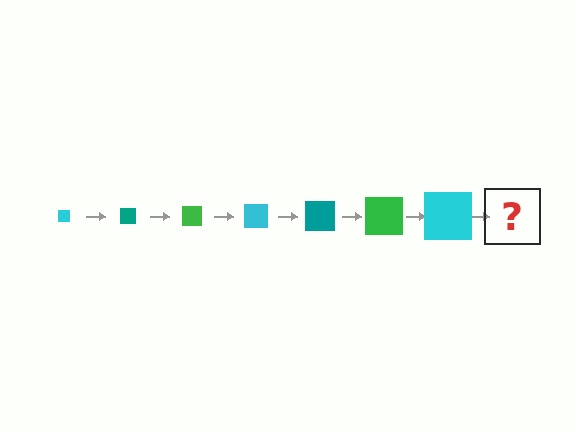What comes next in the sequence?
The next element should be a teal square, larger than the previous one.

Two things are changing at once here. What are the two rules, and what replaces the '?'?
The two rules are that the square grows larger each step and the color cycles through cyan, teal, and green. The '?' should be a teal square, larger than the previous one.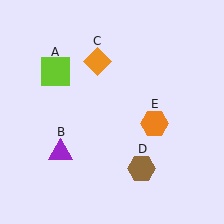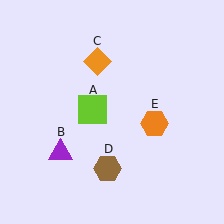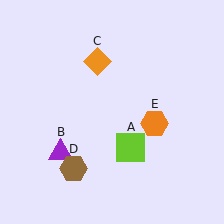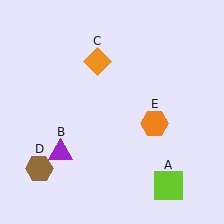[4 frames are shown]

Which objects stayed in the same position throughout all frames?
Purple triangle (object B) and orange diamond (object C) and orange hexagon (object E) remained stationary.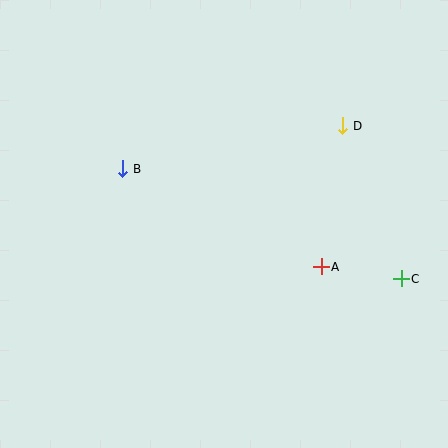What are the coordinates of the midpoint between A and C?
The midpoint between A and C is at (361, 273).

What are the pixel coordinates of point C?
Point C is at (401, 279).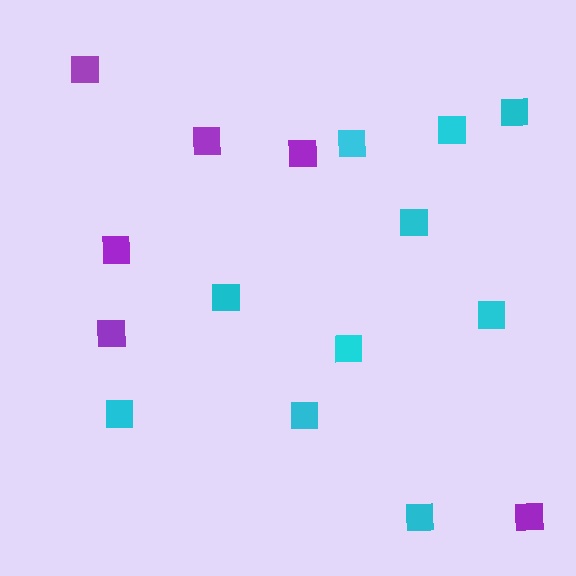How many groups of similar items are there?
There are 2 groups: one group of purple squares (6) and one group of cyan squares (10).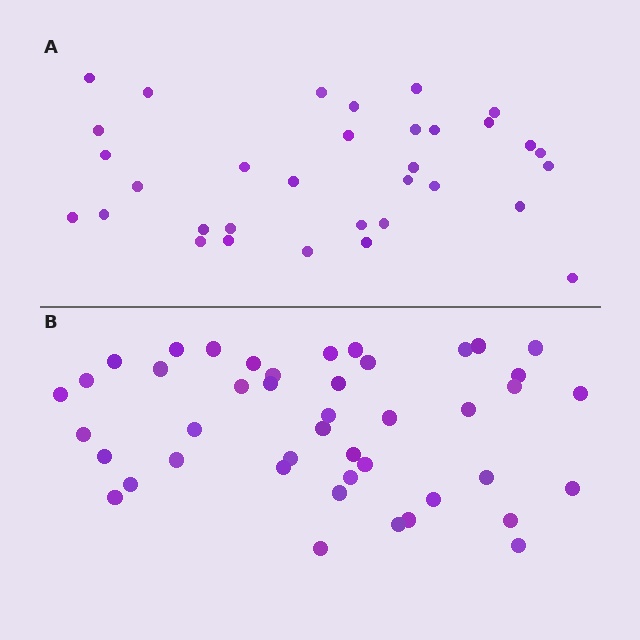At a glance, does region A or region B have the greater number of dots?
Region B (the bottom region) has more dots.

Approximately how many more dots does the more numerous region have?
Region B has roughly 12 or so more dots than region A.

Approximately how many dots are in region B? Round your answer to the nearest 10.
About 40 dots. (The exact count is 44, which rounds to 40.)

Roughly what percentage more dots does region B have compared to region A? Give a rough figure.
About 35% more.